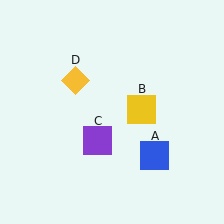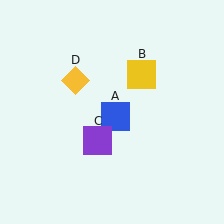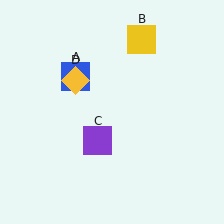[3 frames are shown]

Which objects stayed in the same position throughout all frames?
Purple square (object C) and yellow diamond (object D) remained stationary.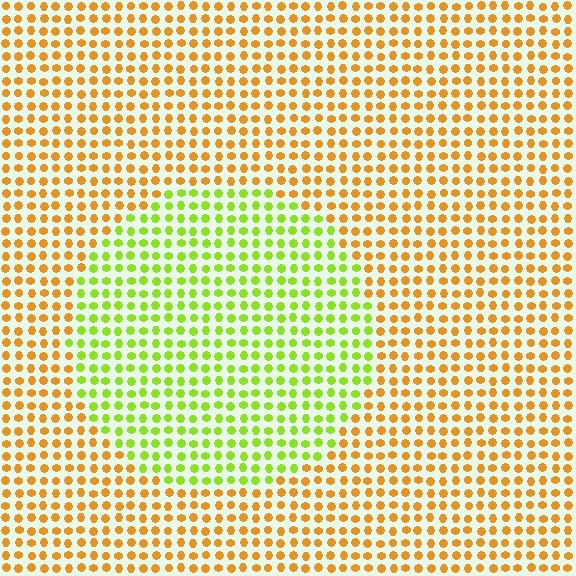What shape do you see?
I see a circle.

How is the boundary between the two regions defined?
The boundary is defined purely by a slight shift in hue (about 53 degrees). Spacing, size, and orientation are identical on both sides.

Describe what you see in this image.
The image is filled with small orange elements in a uniform arrangement. A circle-shaped region is visible where the elements are tinted to a slightly different hue, forming a subtle color boundary.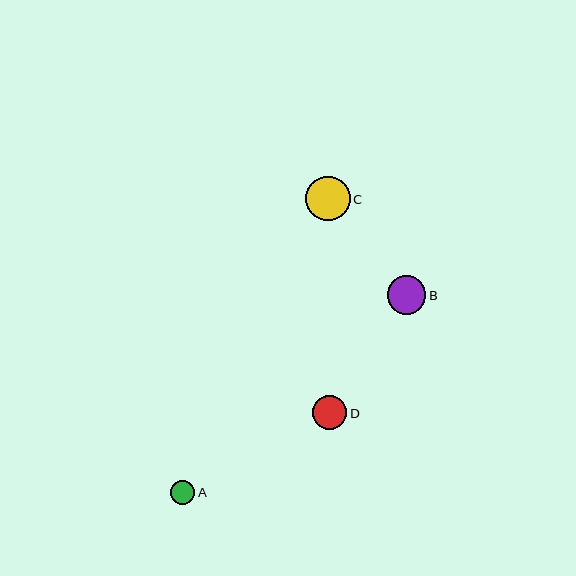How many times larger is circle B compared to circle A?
Circle B is approximately 1.6 times the size of circle A.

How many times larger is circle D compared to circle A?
Circle D is approximately 1.4 times the size of circle A.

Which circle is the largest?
Circle C is the largest with a size of approximately 45 pixels.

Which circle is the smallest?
Circle A is the smallest with a size of approximately 24 pixels.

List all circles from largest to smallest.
From largest to smallest: C, B, D, A.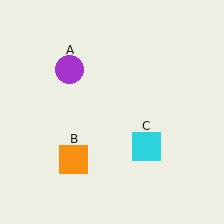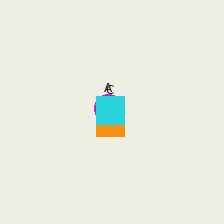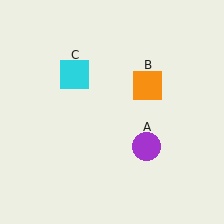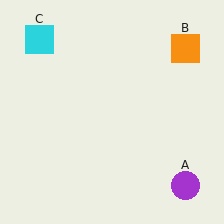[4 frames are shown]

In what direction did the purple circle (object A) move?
The purple circle (object A) moved down and to the right.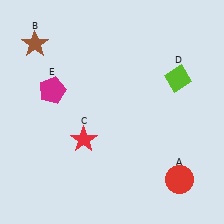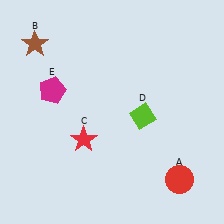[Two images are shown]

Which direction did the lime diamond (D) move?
The lime diamond (D) moved down.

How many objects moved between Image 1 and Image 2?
1 object moved between the two images.